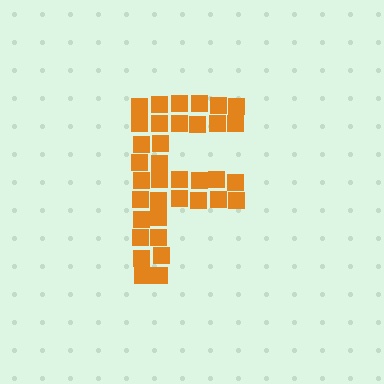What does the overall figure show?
The overall figure shows the letter F.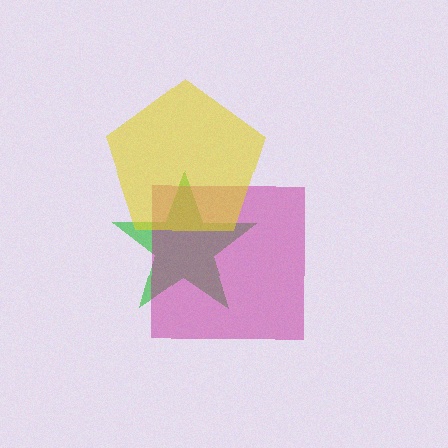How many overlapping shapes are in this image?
There are 3 overlapping shapes in the image.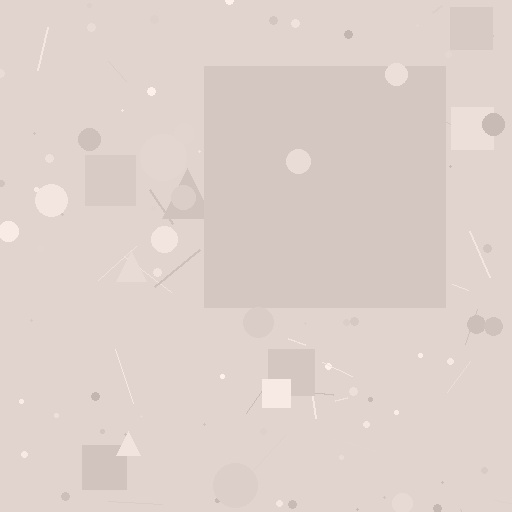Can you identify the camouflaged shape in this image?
The camouflaged shape is a square.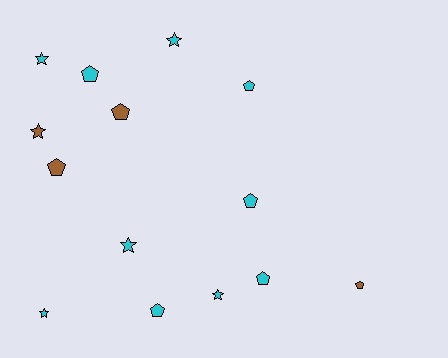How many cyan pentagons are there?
There are 5 cyan pentagons.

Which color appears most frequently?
Cyan, with 10 objects.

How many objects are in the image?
There are 14 objects.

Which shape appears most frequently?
Pentagon, with 8 objects.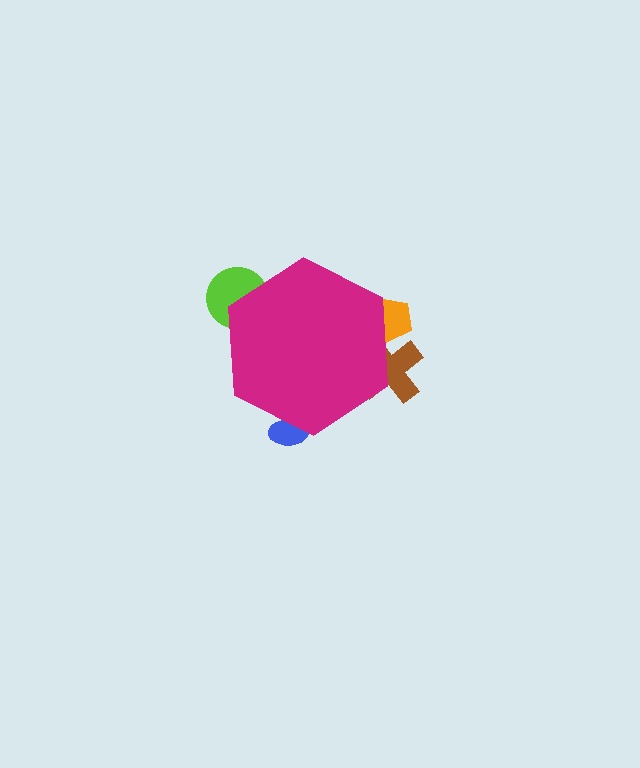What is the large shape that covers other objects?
A magenta hexagon.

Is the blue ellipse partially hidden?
Yes, the blue ellipse is partially hidden behind the magenta hexagon.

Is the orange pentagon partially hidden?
Yes, the orange pentagon is partially hidden behind the magenta hexagon.